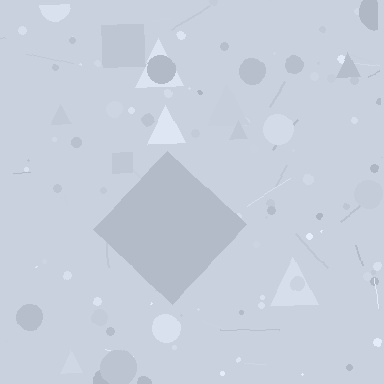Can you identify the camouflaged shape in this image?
The camouflaged shape is a diamond.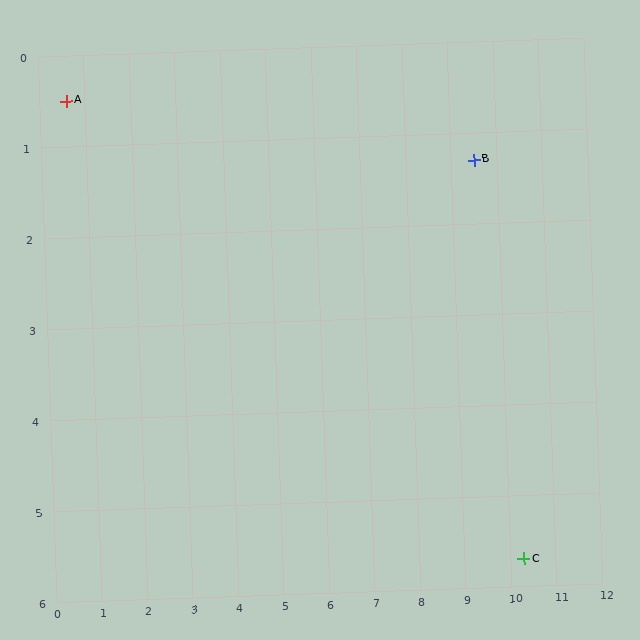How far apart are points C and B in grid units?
Points C and B are about 4.5 grid units apart.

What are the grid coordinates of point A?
Point A is at approximately (0.6, 0.5).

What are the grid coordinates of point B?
Point B is at approximately (9.5, 1.3).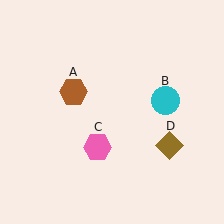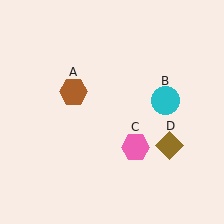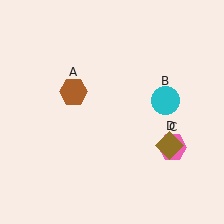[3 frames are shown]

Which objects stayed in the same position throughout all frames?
Brown hexagon (object A) and cyan circle (object B) and brown diamond (object D) remained stationary.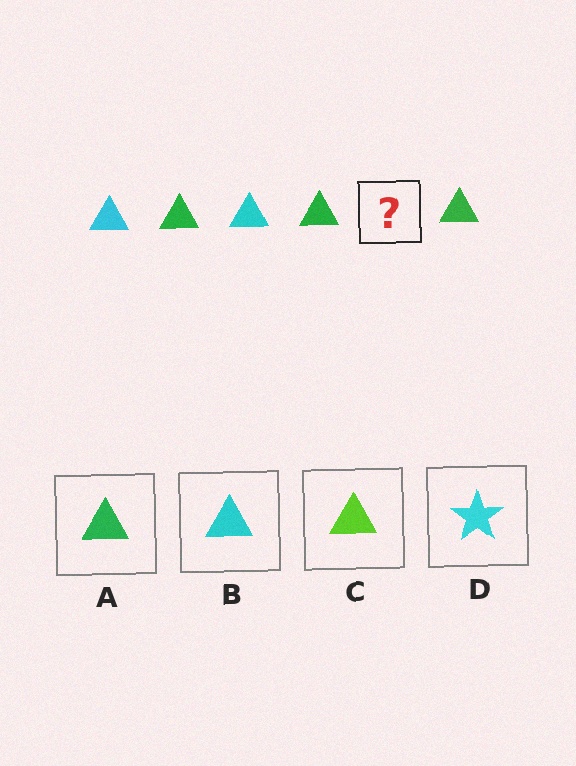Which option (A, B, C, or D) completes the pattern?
B.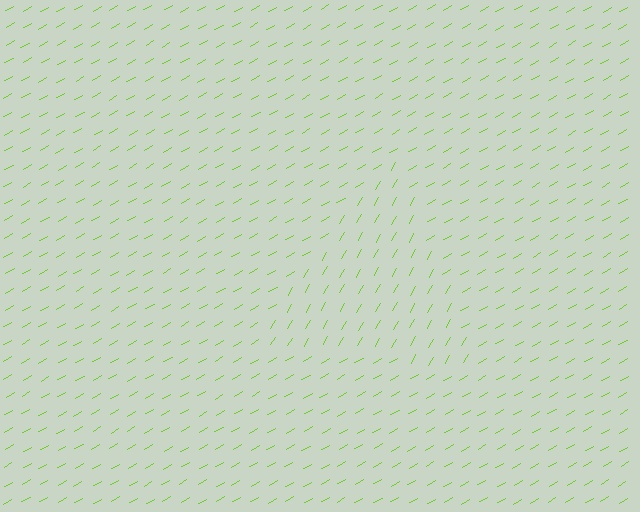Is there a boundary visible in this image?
Yes, there is a texture boundary formed by a change in line orientation.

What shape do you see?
I see a triangle.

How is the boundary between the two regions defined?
The boundary is defined purely by a change in line orientation (approximately 32 degrees difference). All lines are the same color and thickness.